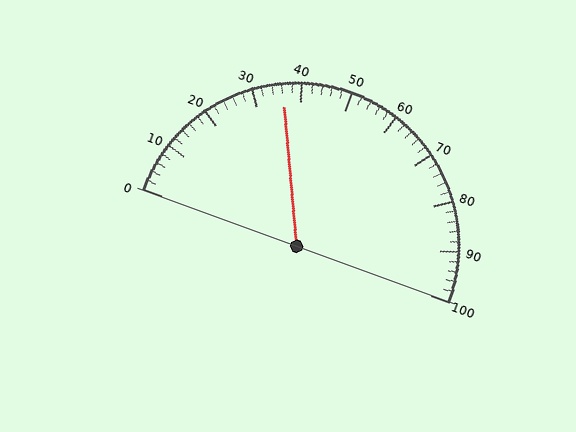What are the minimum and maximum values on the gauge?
The gauge ranges from 0 to 100.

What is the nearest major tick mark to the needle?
The nearest major tick mark is 40.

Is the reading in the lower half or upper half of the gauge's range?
The reading is in the lower half of the range (0 to 100).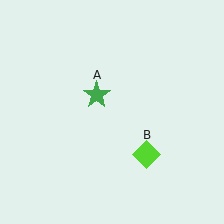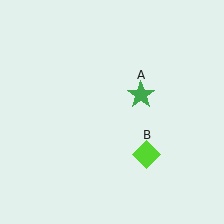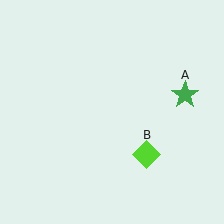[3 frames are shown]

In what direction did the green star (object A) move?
The green star (object A) moved right.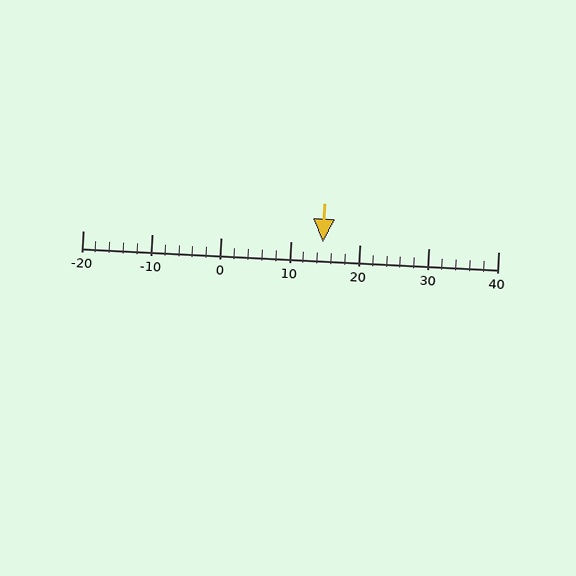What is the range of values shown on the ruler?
The ruler shows values from -20 to 40.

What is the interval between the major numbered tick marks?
The major tick marks are spaced 10 units apart.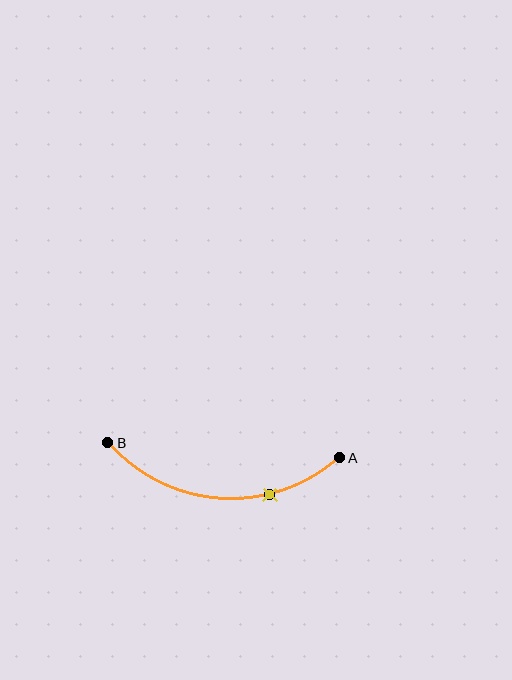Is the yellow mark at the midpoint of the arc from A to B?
No. The yellow mark lies on the arc but is closer to endpoint A. The arc midpoint would be at the point on the curve equidistant along the arc from both A and B.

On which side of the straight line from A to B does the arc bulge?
The arc bulges below the straight line connecting A and B.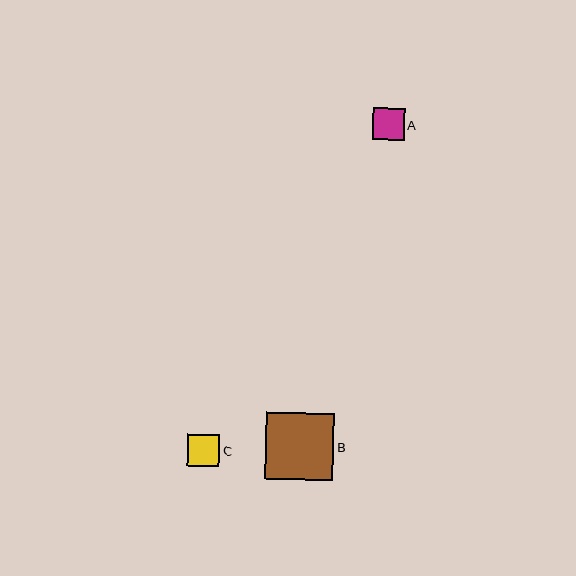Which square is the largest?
Square B is the largest with a size of approximately 68 pixels.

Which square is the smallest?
Square C is the smallest with a size of approximately 32 pixels.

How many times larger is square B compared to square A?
Square B is approximately 2.1 times the size of square A.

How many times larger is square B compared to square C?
Square B is approximately 2.1 times the size of square C.